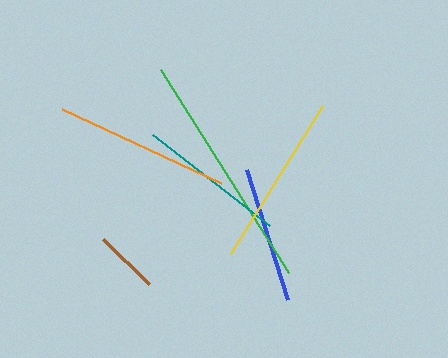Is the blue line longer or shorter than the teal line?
The teal line is longer than the blue line.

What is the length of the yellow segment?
The yellow segment is approximately 174 pixels long.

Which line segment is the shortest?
The brown line is the shortest at approximately 64 pixels.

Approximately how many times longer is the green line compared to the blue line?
The green line is approximately 1.8 times the length of the blue line.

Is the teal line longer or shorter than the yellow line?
The yellow line is longer than the teal line.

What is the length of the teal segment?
The teal segment is approximately 148 pixels long.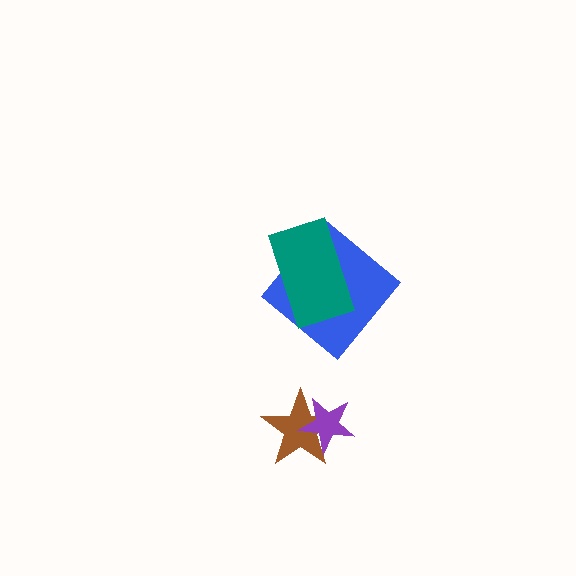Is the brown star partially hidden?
Yes, it is partially covered by another shape.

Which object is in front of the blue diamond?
The teal rectangle is in front of the blue diamond.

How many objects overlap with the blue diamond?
1 object overlaps with the blue diamond.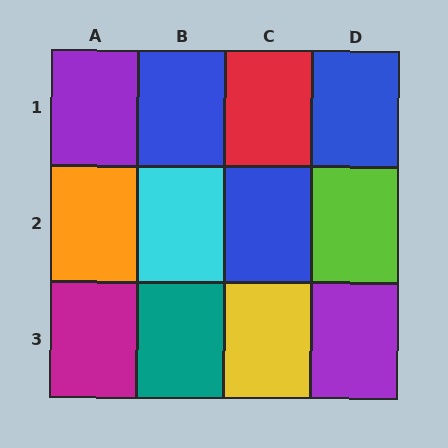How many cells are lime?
1 cell is lime.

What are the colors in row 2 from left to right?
Orange, cyan, blue, lime.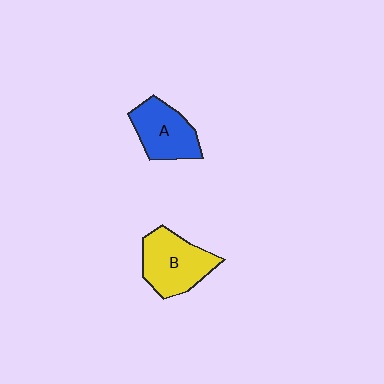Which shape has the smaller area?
Shape A (blue).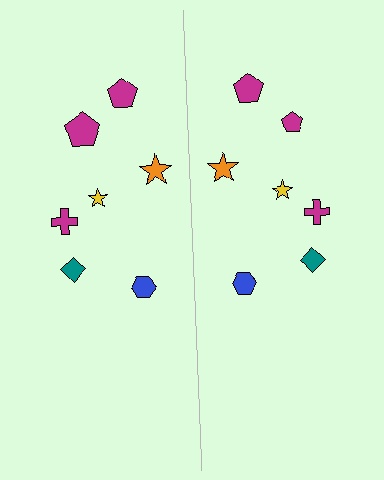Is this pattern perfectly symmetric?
No, the pattern is not perfectly symmetric. The magenta pentagon on the right side has a different size than its mirror counterpart.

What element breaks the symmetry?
The magenta pentagon on the right side has a different size than its mirror counterpart.